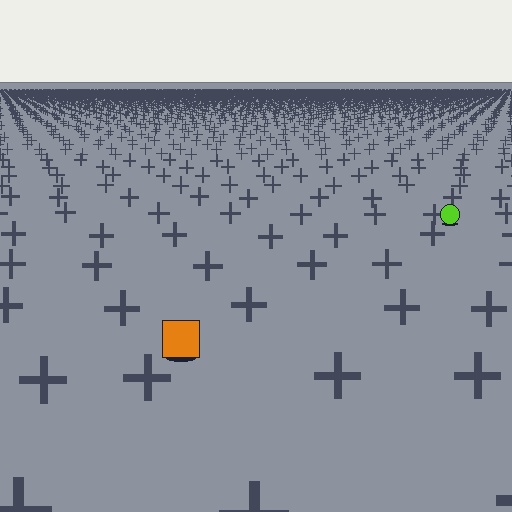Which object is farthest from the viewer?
The lime circle is farthest from the viewer. It appears smaller and the ground texture around it is denser.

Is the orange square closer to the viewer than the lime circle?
Yes. The orange square is closer — you can tell from the texture gradient: the ground texture is coarser near it.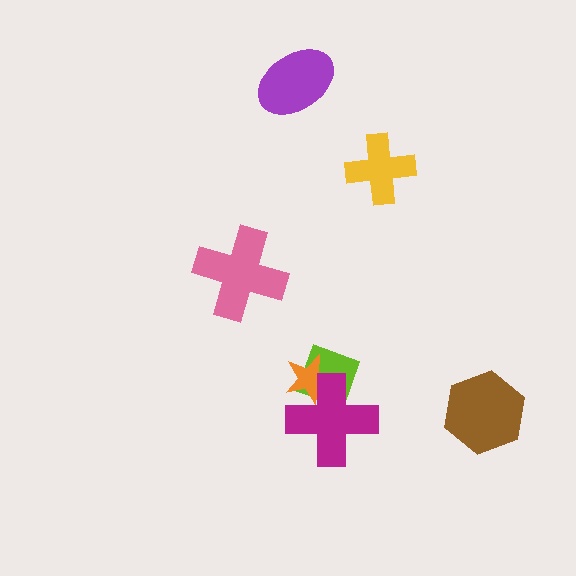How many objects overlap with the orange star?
2 objects overlap with the orange star.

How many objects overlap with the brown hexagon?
0 objects overlap with the brown hexagon.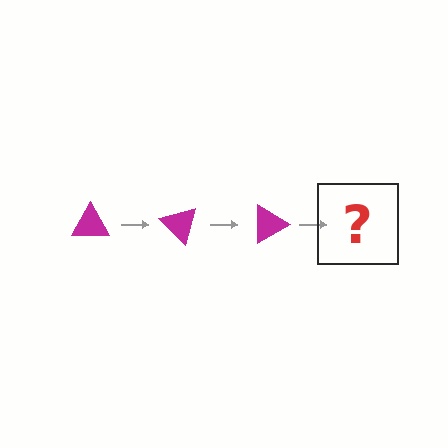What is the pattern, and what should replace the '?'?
The pattern is that the triangle rotates 45 degrees each step. The '?' should be a magenta triangle rotated 135 degrees.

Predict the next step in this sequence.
The next step is a magenta triangle rotated 135 degrees.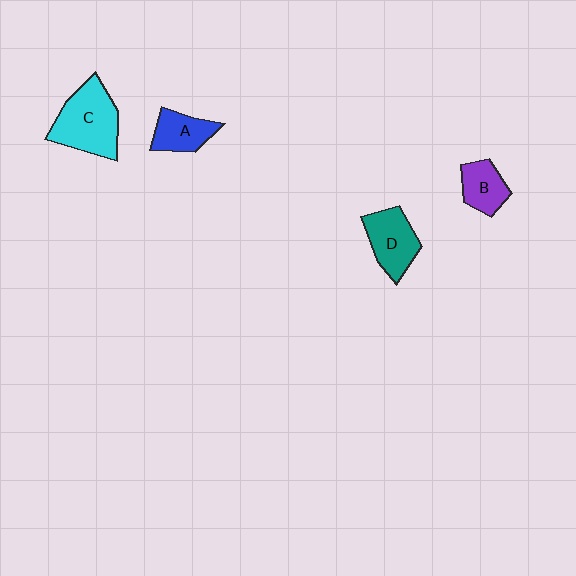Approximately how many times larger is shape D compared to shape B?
Approximately 1.4 times.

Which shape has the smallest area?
Shape B (purple).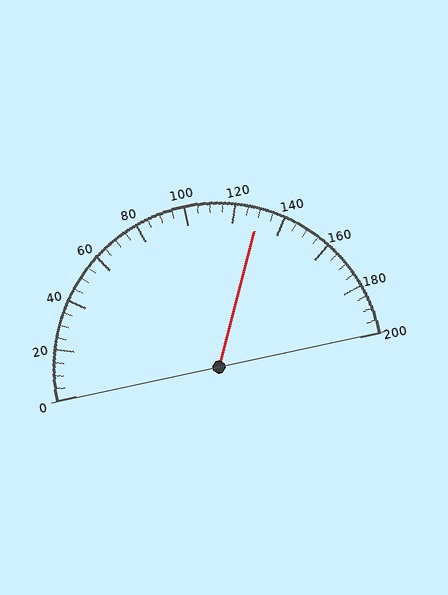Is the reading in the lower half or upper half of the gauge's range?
The reading is in the upper half of the range (0 to 200).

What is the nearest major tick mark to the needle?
The nearest major tick mark is 120.